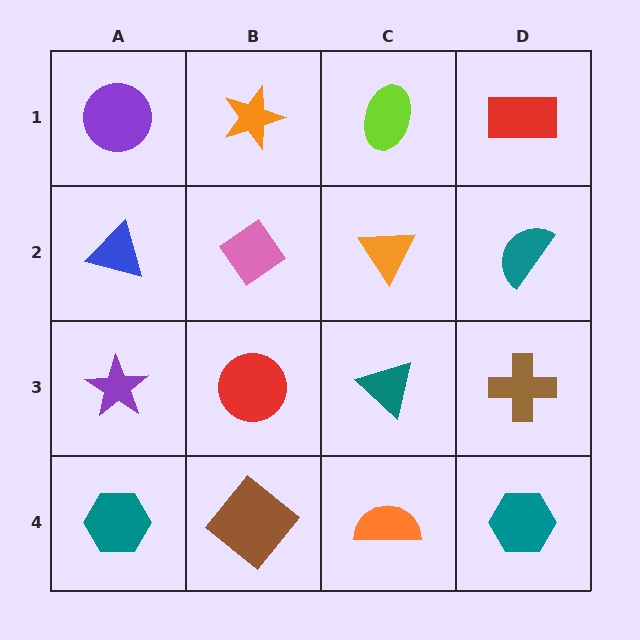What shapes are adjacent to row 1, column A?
A blue triangle (row 2, column A), an orange star (row 1, column B).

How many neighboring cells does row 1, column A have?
2.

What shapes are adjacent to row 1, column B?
A pink diamond (row 2, column B), a purple circle (row 1, column A), a lime ellipse (row 1, column C).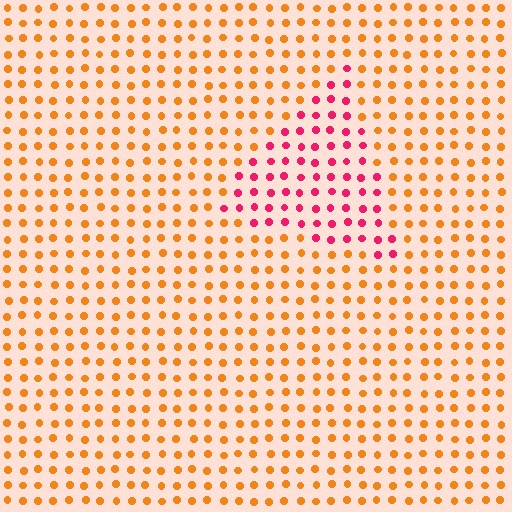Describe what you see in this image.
The image is filled with small orange elements in a uniform arrangement. A triangle-shaped region is visible where the elements are tinted to a slightly different hue, forming a subtle color boundary.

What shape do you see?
I see a triangle.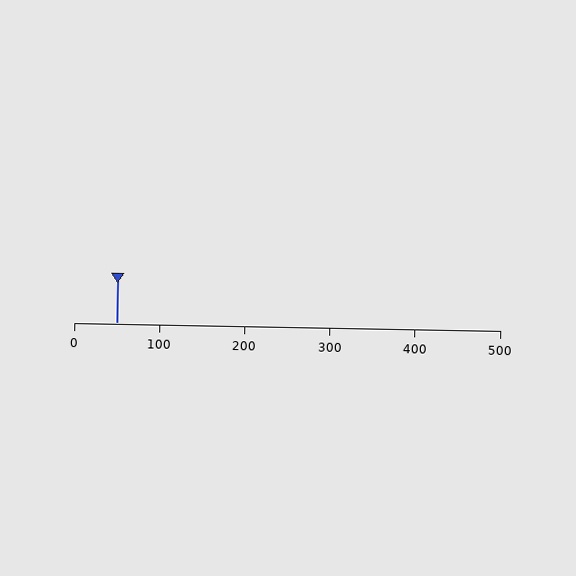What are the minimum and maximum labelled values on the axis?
The axis runs from 0 to 500.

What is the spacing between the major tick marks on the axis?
The major ticks are spaced 100 apart.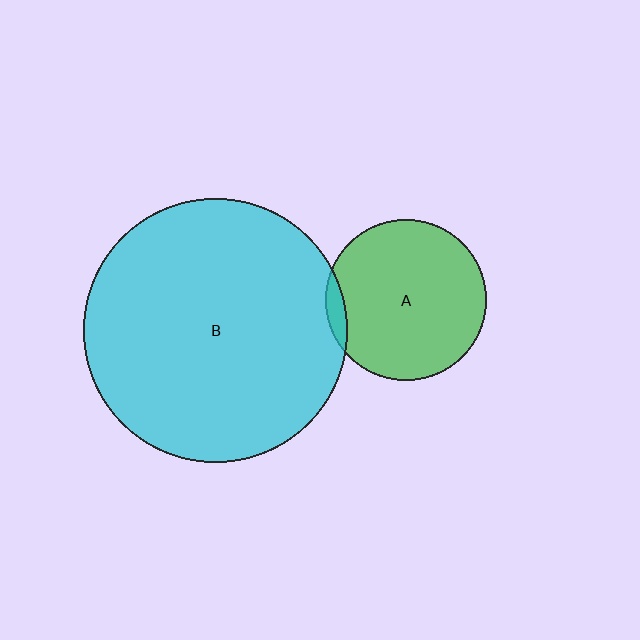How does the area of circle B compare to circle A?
Approximately 2.7 times.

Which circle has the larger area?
Circle B (cyan).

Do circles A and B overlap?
Yes.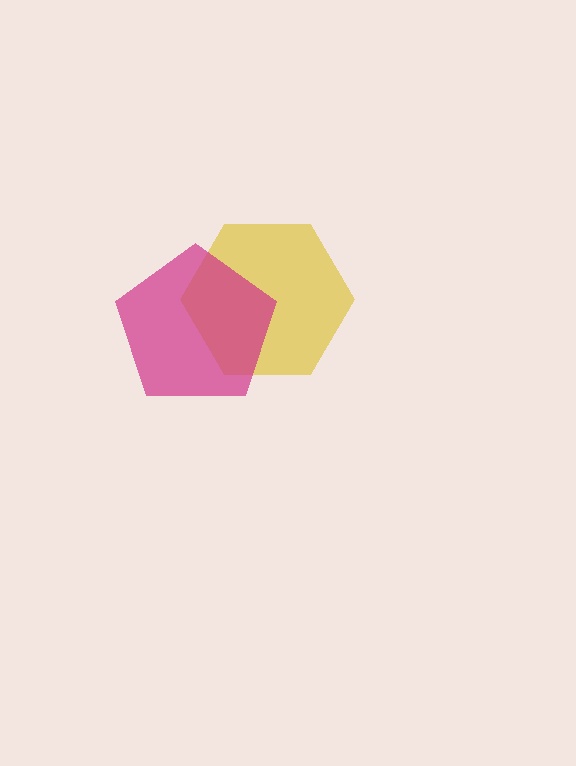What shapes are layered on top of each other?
The layered shapes are: a yellow hexagon, a magenta pentagon.